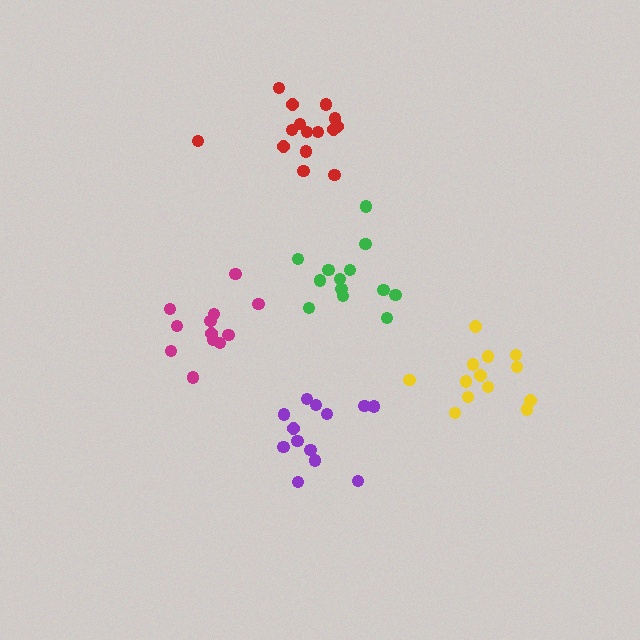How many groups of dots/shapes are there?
There are 5 groups.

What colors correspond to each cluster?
The clusters are colored: magenta, purple, yellow, green, red.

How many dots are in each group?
Group 1: 12 dots, Group 2: 14 dots, Group 3: 13 dots, Group 4: 13 dots, Group 5: 15 dots (67 total).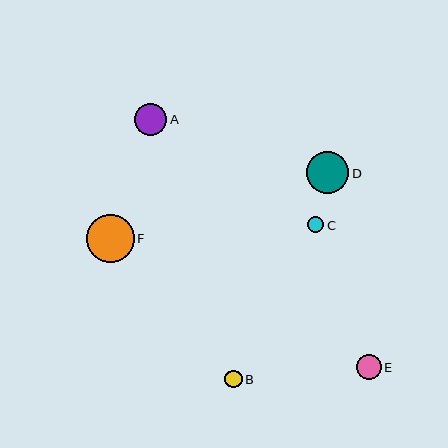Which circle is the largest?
Circle F is the largest with a size of approximately 48 pixels.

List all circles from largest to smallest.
From largest to smallest: F, D, A, E, B, C.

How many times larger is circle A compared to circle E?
Circle A is approximately 1.3 times the size of circle E.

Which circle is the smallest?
Circle C is the smallest with a size of approximately 17 pixels.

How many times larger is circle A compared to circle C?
Circle A is approximately 1.9 times the size of circle C.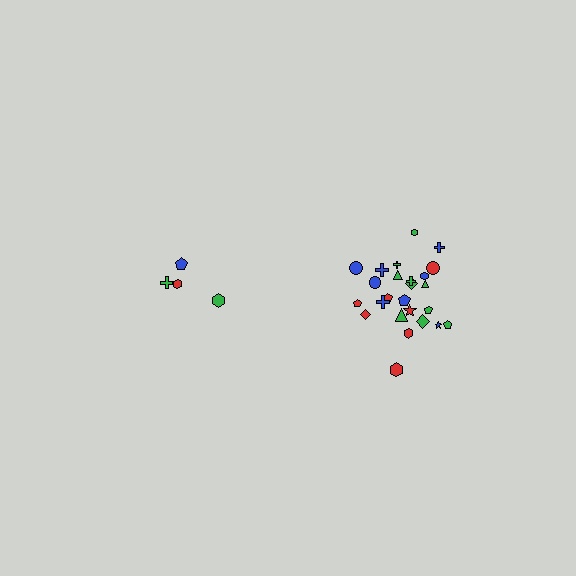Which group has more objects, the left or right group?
The right group.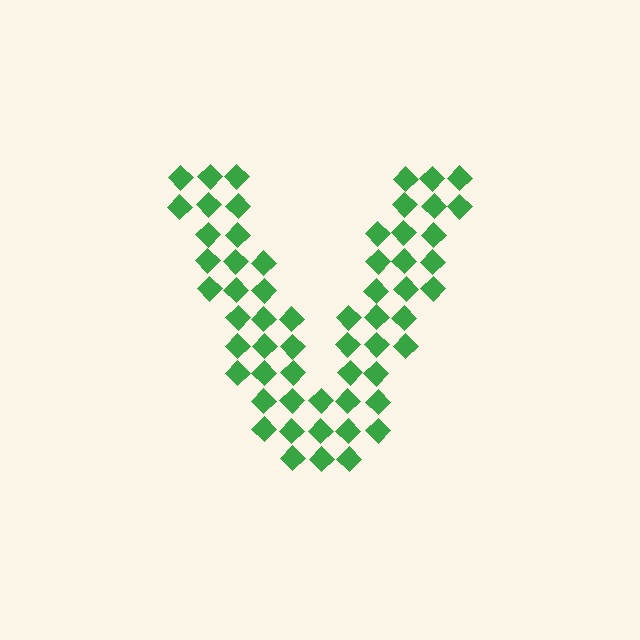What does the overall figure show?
The overall figure shows the letter V.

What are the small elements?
The small elements are diamonds.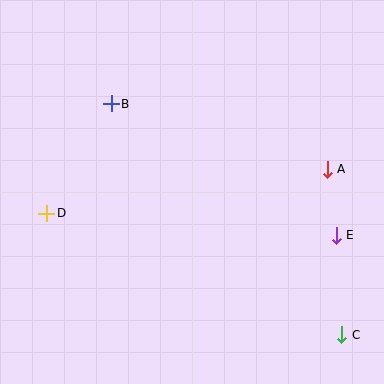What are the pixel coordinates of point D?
Point D is at (47, 213).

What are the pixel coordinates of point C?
Point C is at (342, 335).